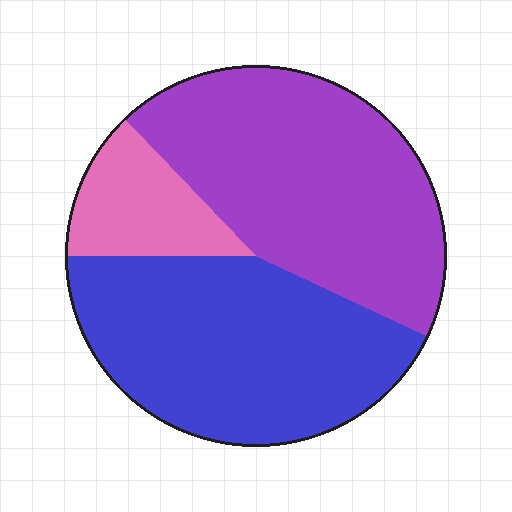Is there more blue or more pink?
Blue.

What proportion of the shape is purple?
Purple covers 44% of the shape.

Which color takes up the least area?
Pink, at roughly 15%.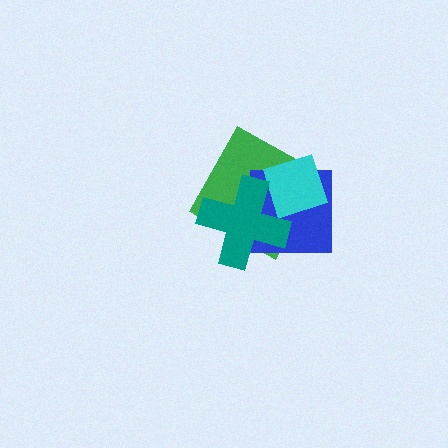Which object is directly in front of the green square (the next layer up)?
The blue square is directly in front of the green square.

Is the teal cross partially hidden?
No, no other shape covers it.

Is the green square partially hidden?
Yes, it is partially covered by another shape.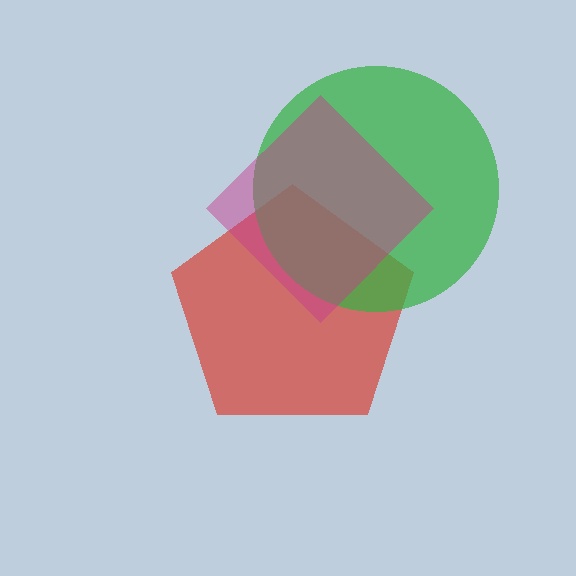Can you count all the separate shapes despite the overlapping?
Yes, there are 3 separate shapes.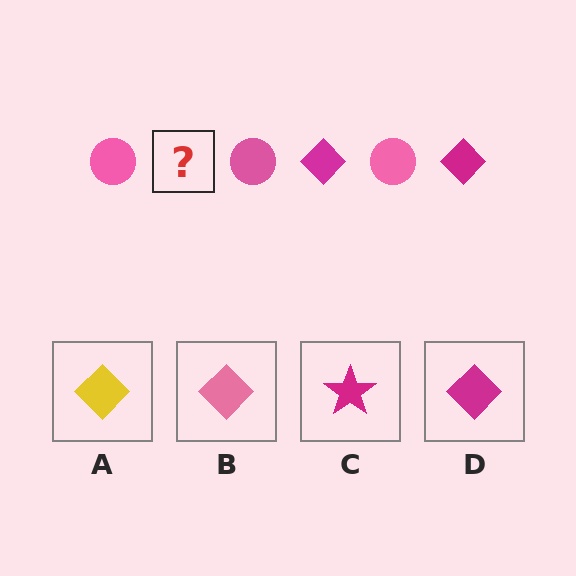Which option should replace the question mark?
Option D.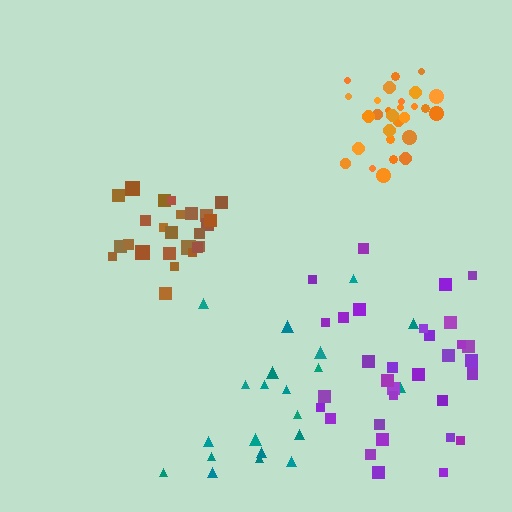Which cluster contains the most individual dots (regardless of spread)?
Purple (33).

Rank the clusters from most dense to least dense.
orange, brown, purple, teal.